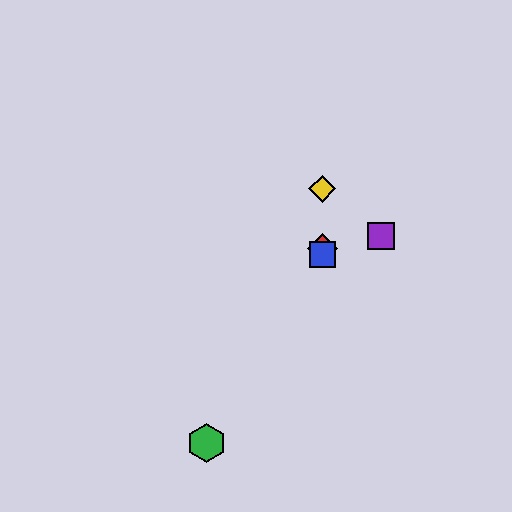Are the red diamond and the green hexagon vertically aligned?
No, the red diamond is at x≈322 and the green hexagon is at x≈206.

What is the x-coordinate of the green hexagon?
The green hexagon is at x≈206.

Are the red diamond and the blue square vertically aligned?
Yes, both are at x≈322.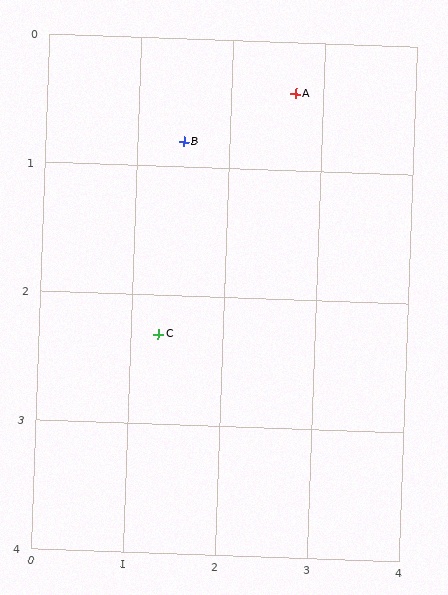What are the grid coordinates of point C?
Point C is at approximately (1.3, 2.3).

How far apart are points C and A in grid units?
Points C and A are about 2.4 grid units apart.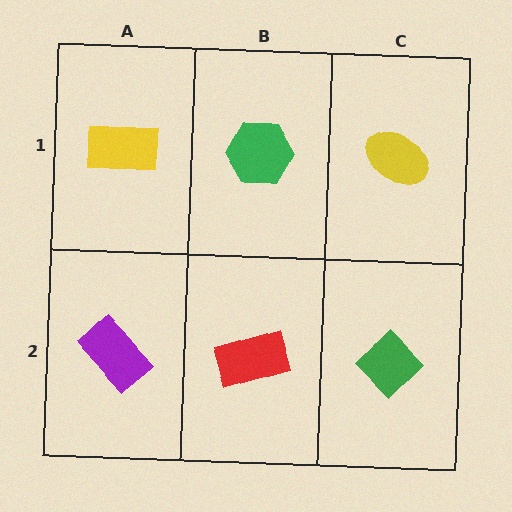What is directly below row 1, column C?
A green diamond.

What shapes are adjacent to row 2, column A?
A yellow rectangle (row 1, column A), a red rectangle (row 2, column B).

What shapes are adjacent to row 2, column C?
A yellow ellipse (row 1, column C), a red rectangle (row 2, column B).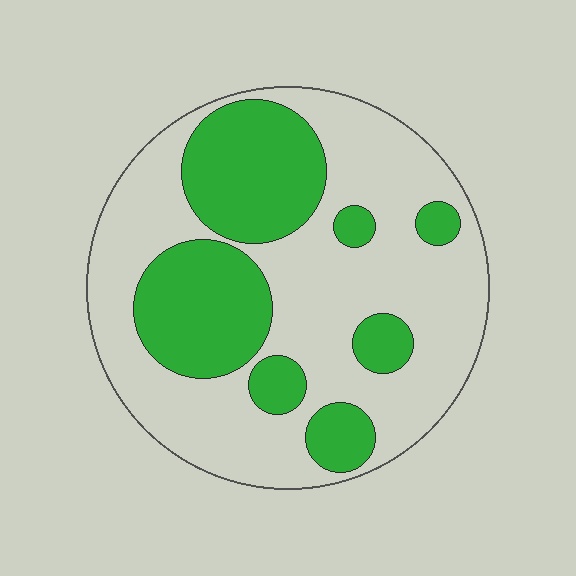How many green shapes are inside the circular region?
7.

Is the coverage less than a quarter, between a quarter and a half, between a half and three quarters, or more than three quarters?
Between a quarter and a half.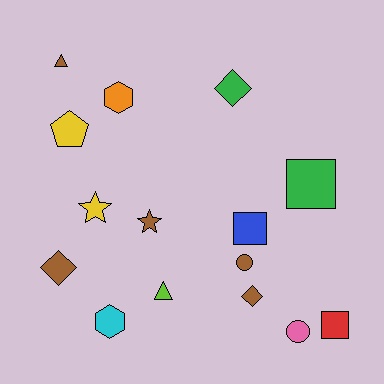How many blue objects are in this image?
There is 1 blue object.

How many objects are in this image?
There are 15 objects.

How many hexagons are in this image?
There are 2 hexagons.